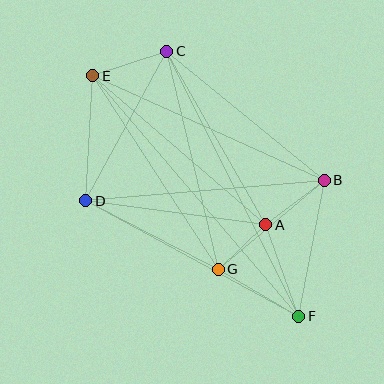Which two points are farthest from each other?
Points E and F are farthest from each other.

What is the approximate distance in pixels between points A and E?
The distance between A and E is approximately 228 pixels.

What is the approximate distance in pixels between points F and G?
The distance between F and G is approximately 93 pixels.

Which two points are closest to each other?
Points A and G are closest to each other.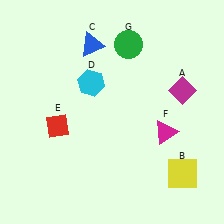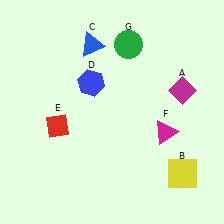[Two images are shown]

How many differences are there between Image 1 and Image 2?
There is 1 difference between the two images.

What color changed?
The hexagon (D) changed from cyan in Image 1 to blue in Image 2.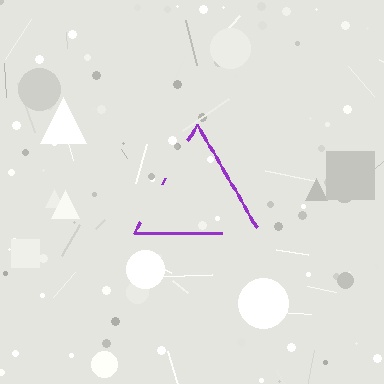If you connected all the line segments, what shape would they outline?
They would outline a triangle.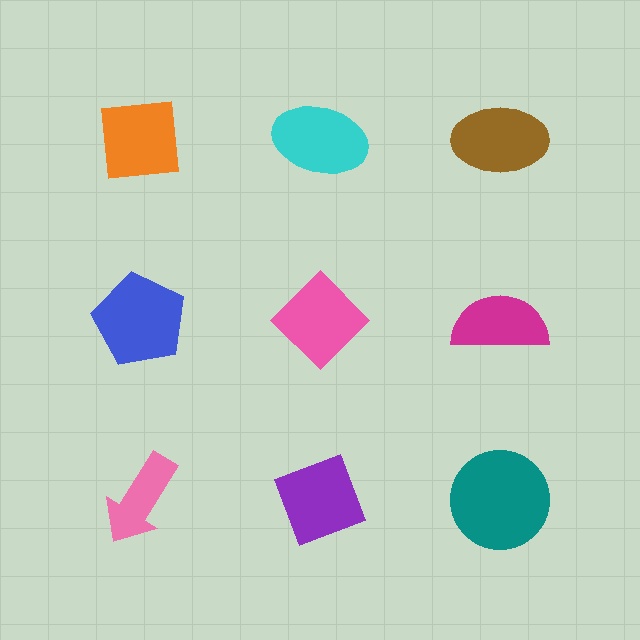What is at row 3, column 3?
A teal circle.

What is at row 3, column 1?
A pink arrow.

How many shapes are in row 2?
3 shapes.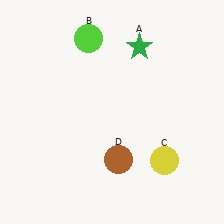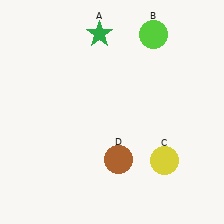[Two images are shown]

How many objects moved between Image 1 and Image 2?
2 objects moved between the two images.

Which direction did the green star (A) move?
The green star (A) moved left.